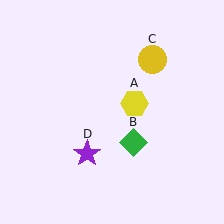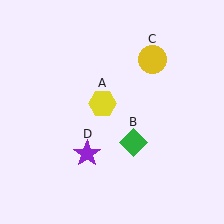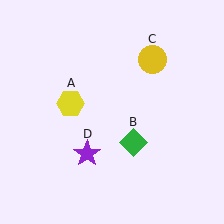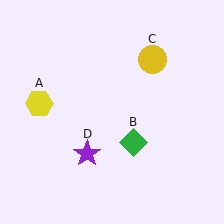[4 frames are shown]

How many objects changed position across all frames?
1 object changed position: yellow hexagon (object A).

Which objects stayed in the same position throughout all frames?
Green diamond (object B) and yellow circle (object C) and purple star (object D) remained stationary.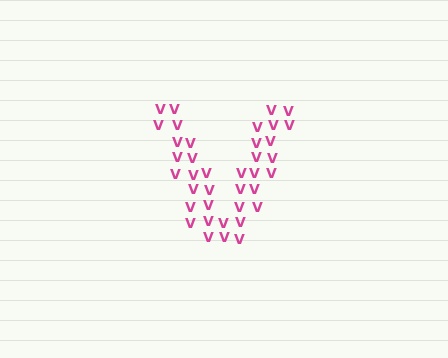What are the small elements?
The small elements are letter V's.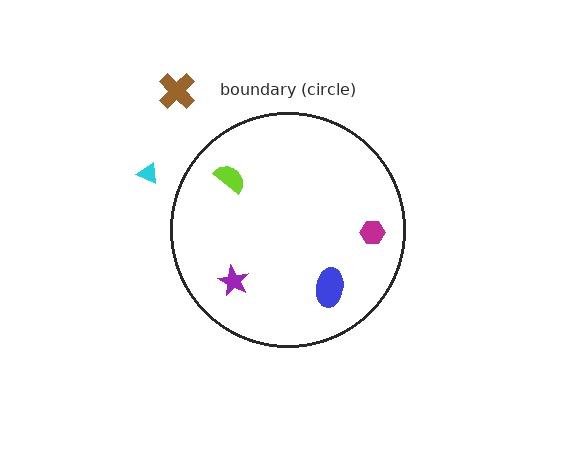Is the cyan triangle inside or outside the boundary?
Outside.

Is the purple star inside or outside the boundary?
Inside.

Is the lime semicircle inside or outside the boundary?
Inside.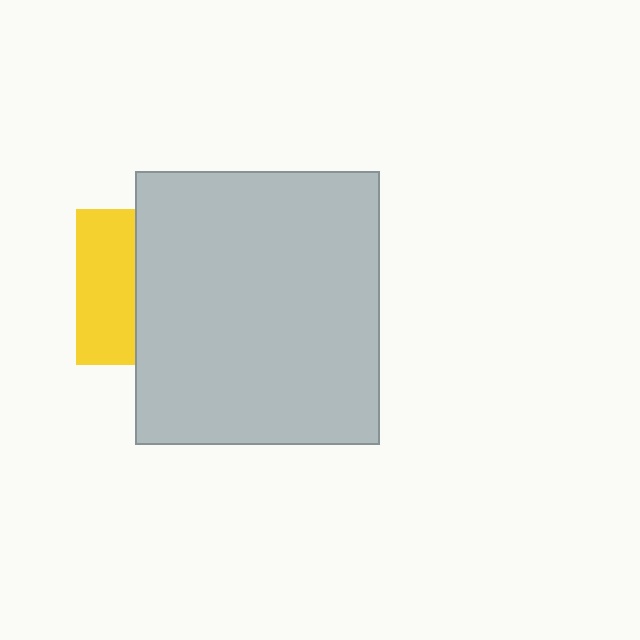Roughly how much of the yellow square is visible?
A small part of it is visible (roughly 38%).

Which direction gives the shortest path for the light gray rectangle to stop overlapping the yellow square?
Moving right gives the shortest separation.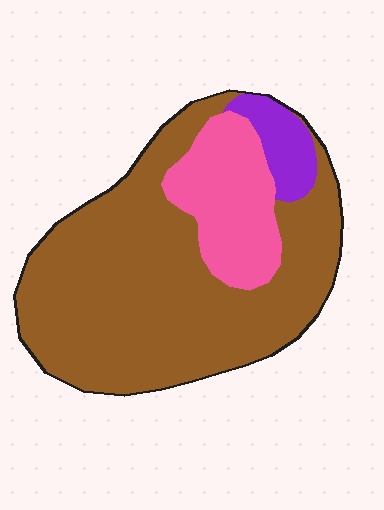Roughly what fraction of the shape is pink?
Pink takes up about one fifth (1/5) of the shape.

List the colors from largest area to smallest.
From largest to smallest: brown, pink, purple.